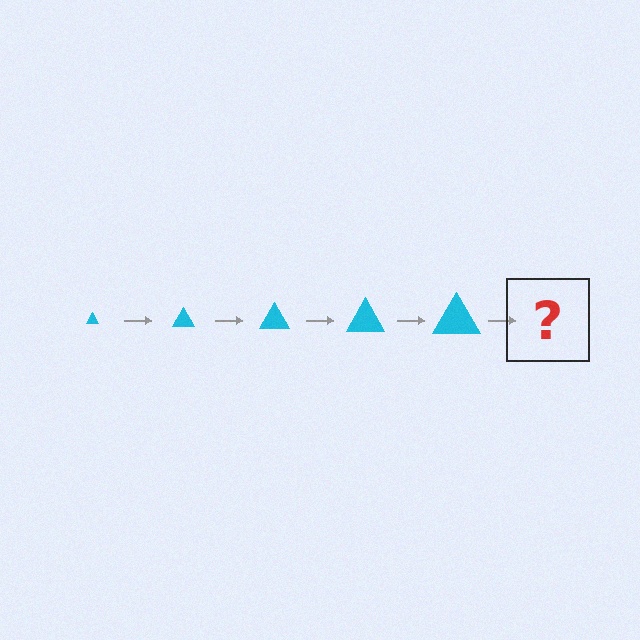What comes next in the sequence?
The next element should be a cyan triangle, larger than the previous one.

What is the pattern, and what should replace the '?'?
The pattern is that the triangle gets progressively larger each step. The '?' should be a cyan triangle, larger than the previous one.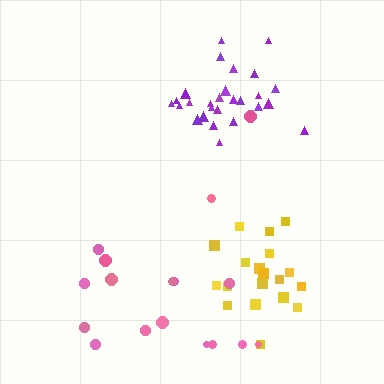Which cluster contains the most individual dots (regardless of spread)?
Purple (27).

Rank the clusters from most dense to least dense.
purple, yellow, pink.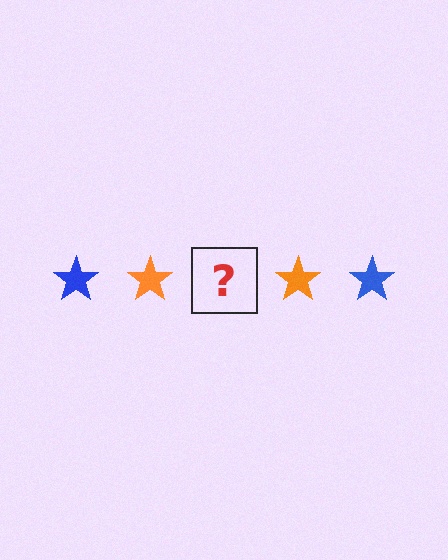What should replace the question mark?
The question mark should be replaced with a blue star.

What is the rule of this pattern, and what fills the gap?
The rule is that the pattern cycles through blue, orange stars. The gap should be filled with a blue star.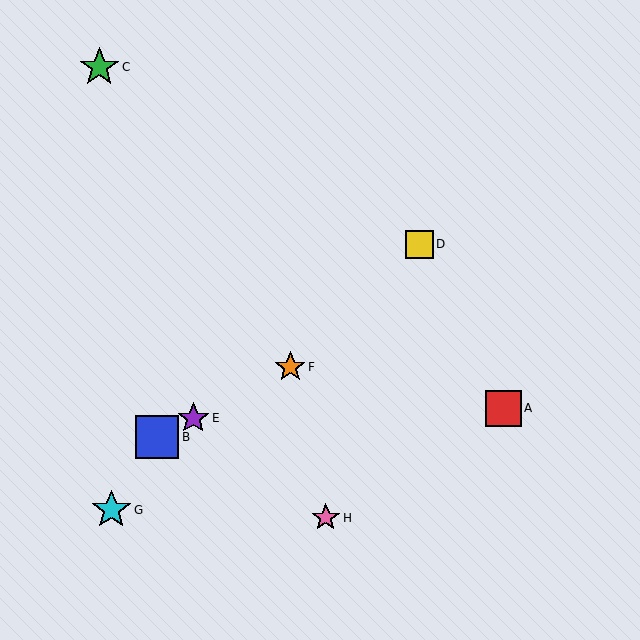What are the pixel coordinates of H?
Object H is at (326, 518).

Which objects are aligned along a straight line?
Objects B, E, F are aligned along a straight line.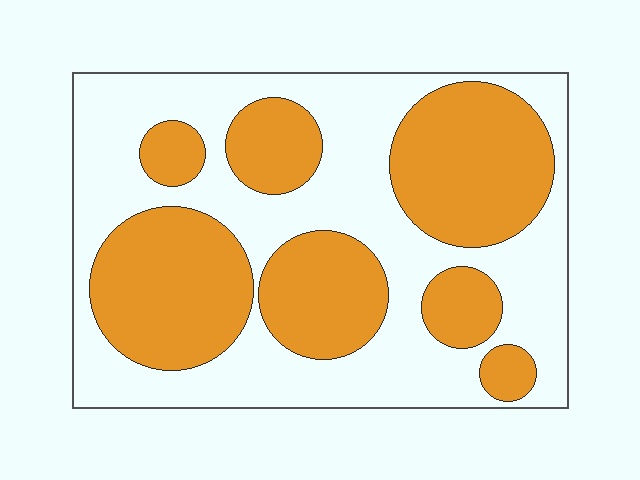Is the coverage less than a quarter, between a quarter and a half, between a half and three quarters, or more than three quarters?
Between a quarter and a half.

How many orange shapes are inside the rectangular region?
7.